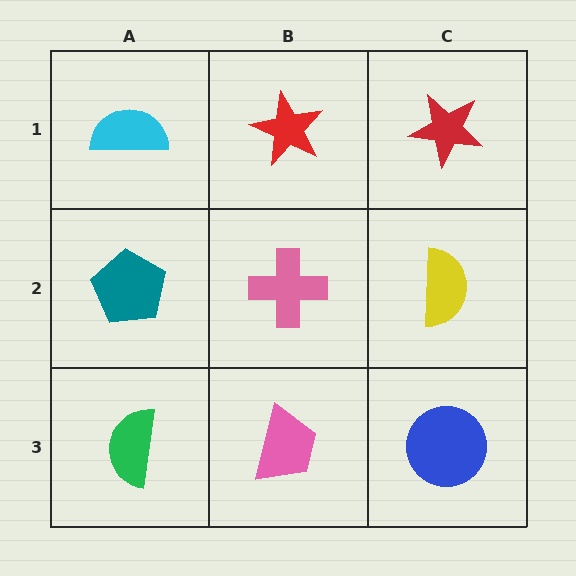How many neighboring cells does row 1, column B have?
3.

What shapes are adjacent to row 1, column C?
A yellow semicircle (row 2, column C), a red star (row 1, column B).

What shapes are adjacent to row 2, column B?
A red star (row 1, column B), a pink trapezoid (row 3, column B), a teal pentagon (row 2, column A), a yellow semicircle (row 2, column C).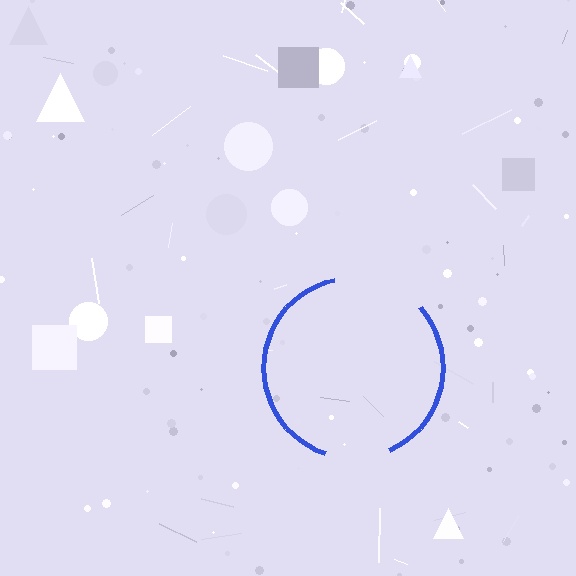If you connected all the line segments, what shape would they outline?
They would outline a circle.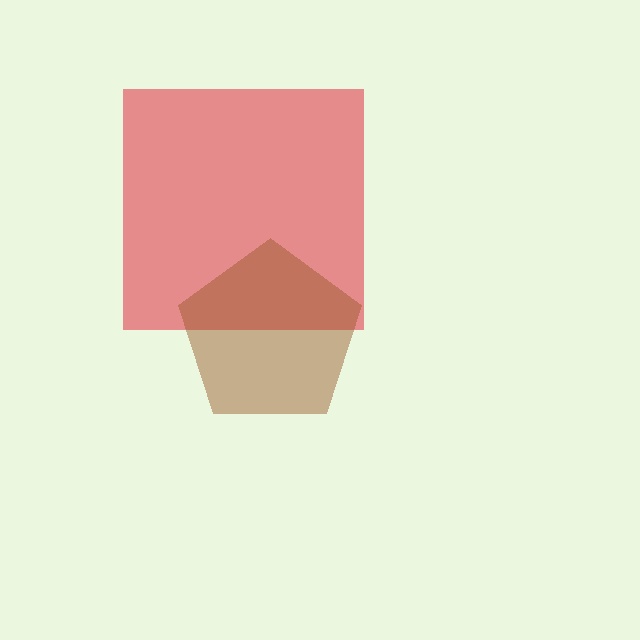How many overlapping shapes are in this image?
There are 2 overlapping shapes in the image.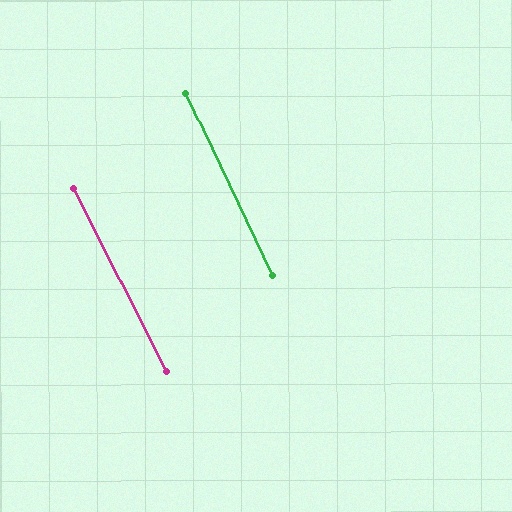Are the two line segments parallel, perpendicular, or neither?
Parallel — their directions differ by only 1.6°.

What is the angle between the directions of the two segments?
Approximately 2 degrees.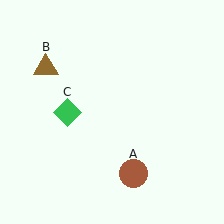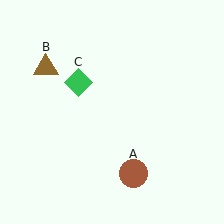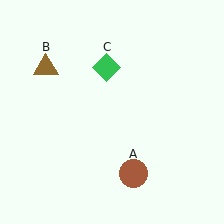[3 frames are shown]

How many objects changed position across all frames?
1 object changed position: green diamond (object C).